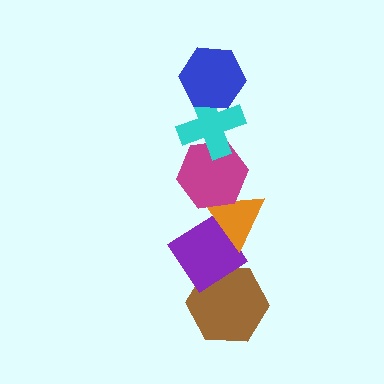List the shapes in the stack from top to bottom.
From top to bottom: the blue hexagon, the cyan cross, the magenta hexagon, the orange triangle, the purple diamond, the brown hexagon.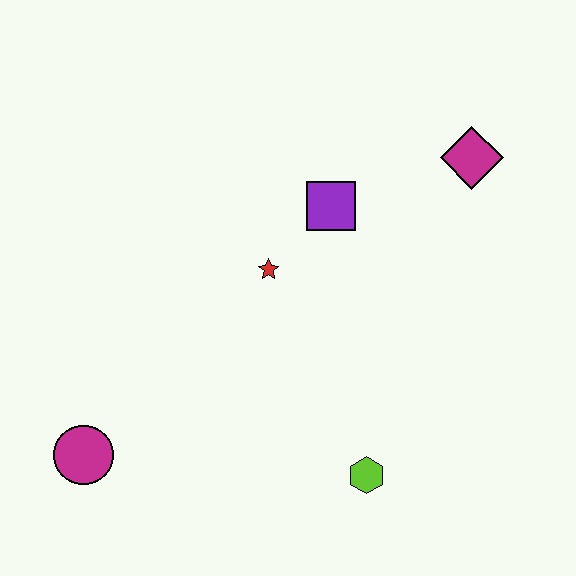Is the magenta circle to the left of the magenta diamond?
Yes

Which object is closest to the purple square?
The red star is closest to the purple square.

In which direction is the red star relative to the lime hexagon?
The red star is above the lime hexagon.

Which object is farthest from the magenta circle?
The magenta diamond is farthest from the magenta circle.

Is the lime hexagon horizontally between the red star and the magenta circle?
No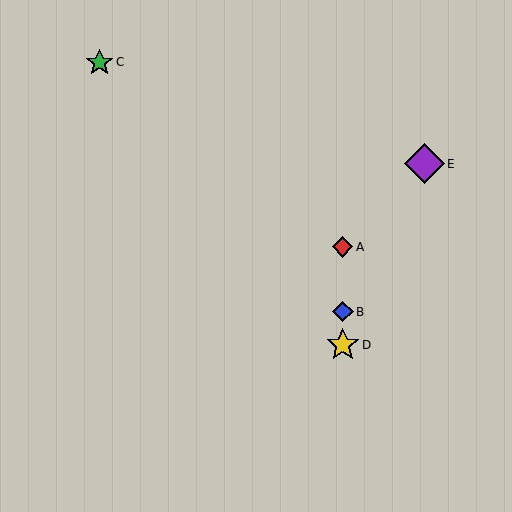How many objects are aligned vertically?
3 objects (A, B, D) are aligned vertically.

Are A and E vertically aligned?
No, A is at x≈343 and E is at x≈424.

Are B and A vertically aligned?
Yes, both are at x≈343.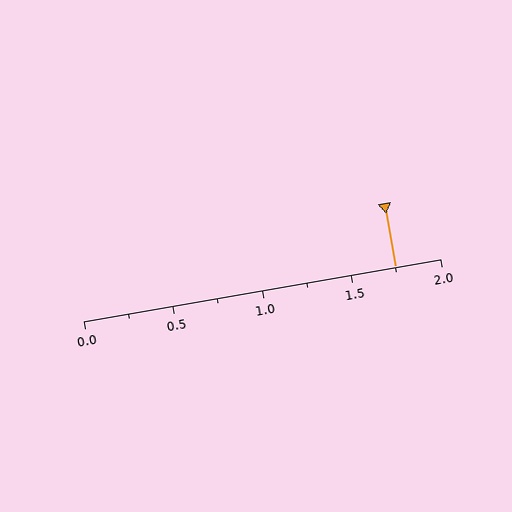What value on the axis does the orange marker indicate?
The marker indicates approximately 1.75.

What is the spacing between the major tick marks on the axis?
The major ticks are spaced 0.5 apart.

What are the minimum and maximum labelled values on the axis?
The axis runs from 0.0 to 2.0.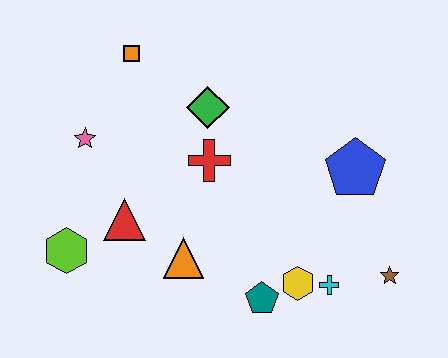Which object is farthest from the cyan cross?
The orange square is farthest from the cyan cross.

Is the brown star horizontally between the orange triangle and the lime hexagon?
No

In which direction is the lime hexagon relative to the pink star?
The lime hexagon is below the pink star.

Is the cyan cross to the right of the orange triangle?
Yes